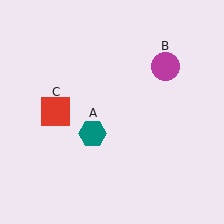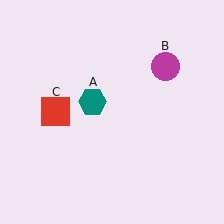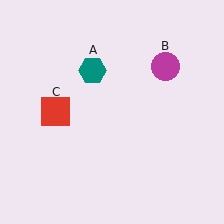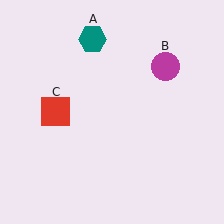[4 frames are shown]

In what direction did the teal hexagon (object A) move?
The teal hexagon (object A) moved up.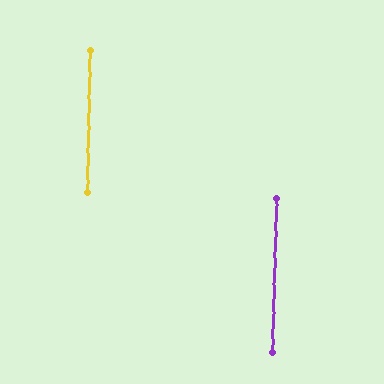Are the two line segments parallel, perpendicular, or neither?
Parallel — their directions differ by only 0.8°.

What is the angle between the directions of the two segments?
Approximately 1 degree.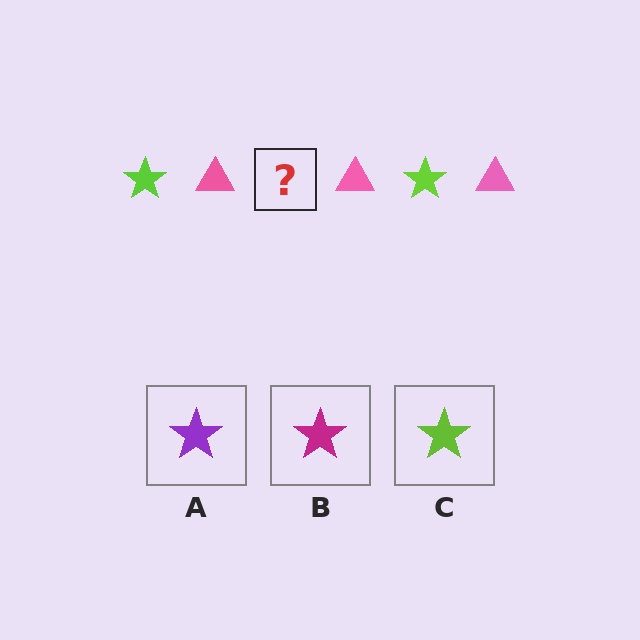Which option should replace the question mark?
Option C.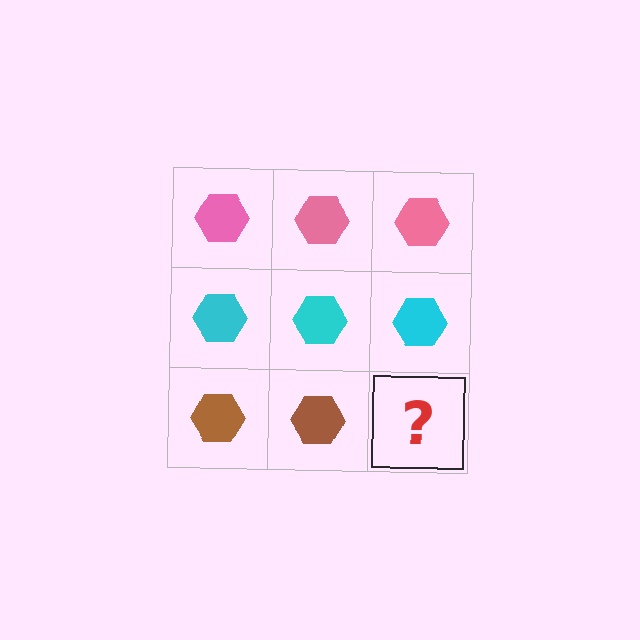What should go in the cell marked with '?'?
The missing cell should contain a brown hexagon.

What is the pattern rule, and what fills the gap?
The rule is that each row has a consistent color. The gap should be filled with a brown hexagon.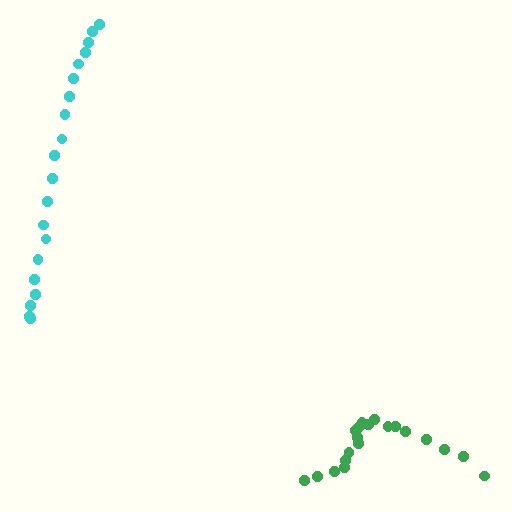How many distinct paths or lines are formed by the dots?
There are 2 distinct paths.